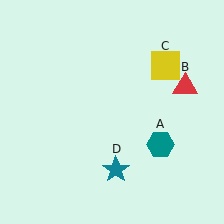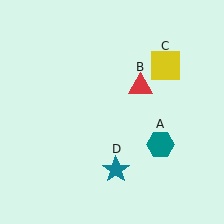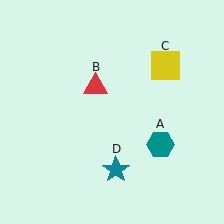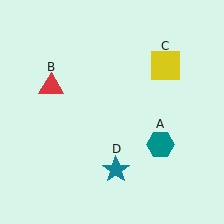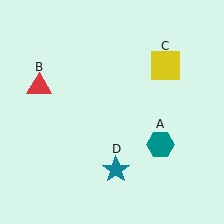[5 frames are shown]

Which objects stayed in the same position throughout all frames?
Teal hexagon (object A) and yellow square (object C) and teal star (object D) remained stationary.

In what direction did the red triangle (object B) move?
The red triangle (object B) moved left.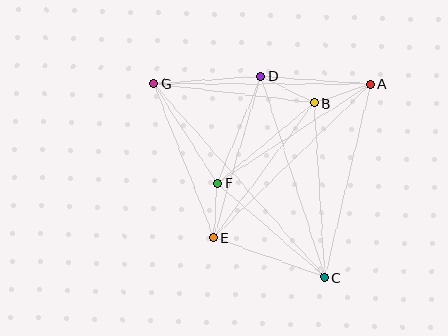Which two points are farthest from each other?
Points C and G are farthest from each other.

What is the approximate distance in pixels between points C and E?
The distance between C and E is approximately 118 pixels.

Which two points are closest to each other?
Points E and F are closest to each other.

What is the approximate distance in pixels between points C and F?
The distance between C and F is approximately 143 pixels.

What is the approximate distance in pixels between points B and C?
The distance between B and C is approximately 174 pixels.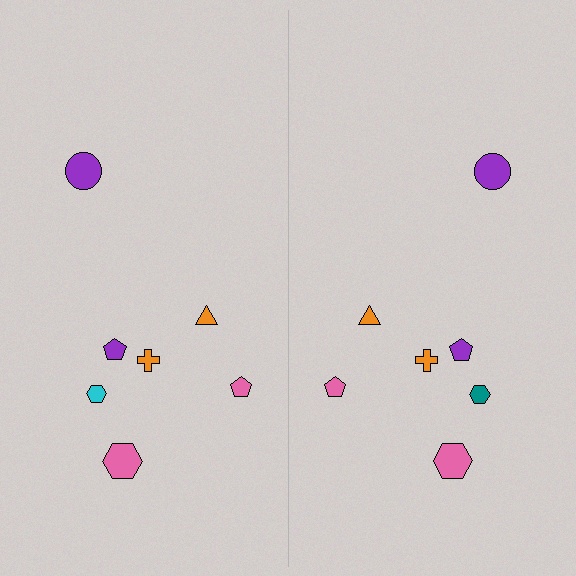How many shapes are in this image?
There are 14 shapes in this image.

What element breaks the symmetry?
The teal hexagon on the right side breaks the symmetry — its mirror counterpart is cyan.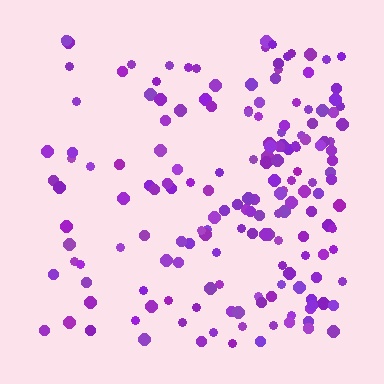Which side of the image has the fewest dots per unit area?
The left.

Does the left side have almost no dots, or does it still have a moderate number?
Still a moderate number, just noticeably fewer than the right.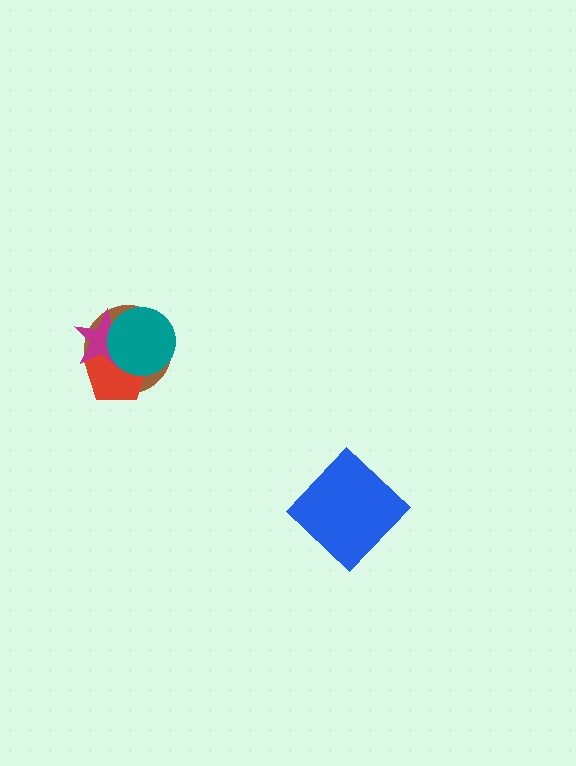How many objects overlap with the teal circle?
3 objects overlap with the teal circle.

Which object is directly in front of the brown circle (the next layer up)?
The red pentagon is directly in front of the brown circle.